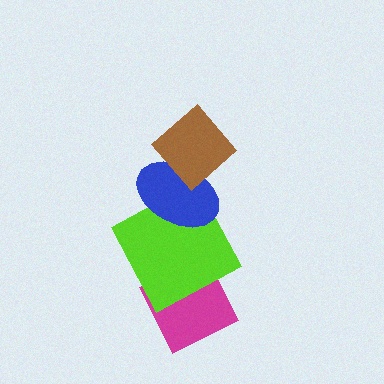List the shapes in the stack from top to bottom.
From top to bottom: the brown diamond, the blue ellipse, the lime square, the magenta diamond.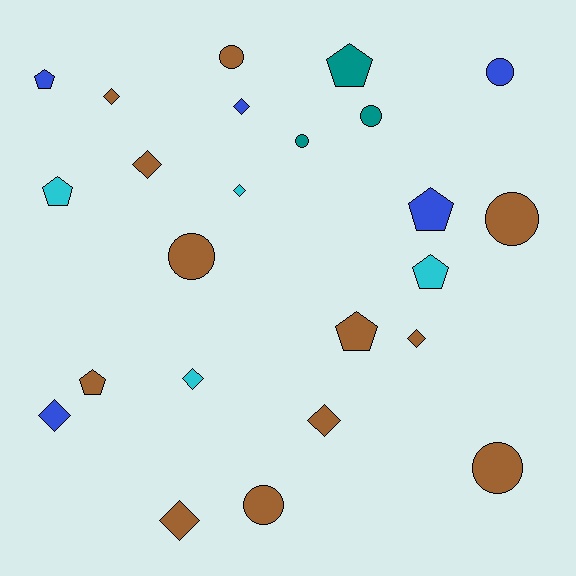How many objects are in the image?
There are 24 objects.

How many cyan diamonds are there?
There are 2 cyan diamonds.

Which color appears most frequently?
Brown, with 12 objects.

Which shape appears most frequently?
Diamond, with 9 objects.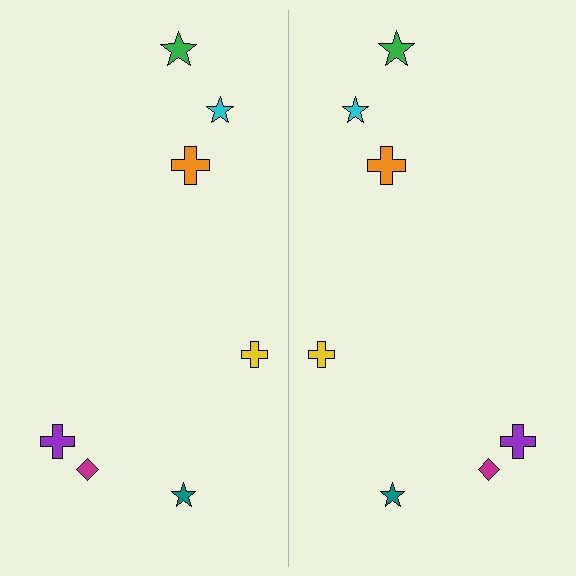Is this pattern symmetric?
Yes, this pattern has bilateral (reflection) symmetry.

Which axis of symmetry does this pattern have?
The pattern has a vertical axis of symmetry running through the center of the image.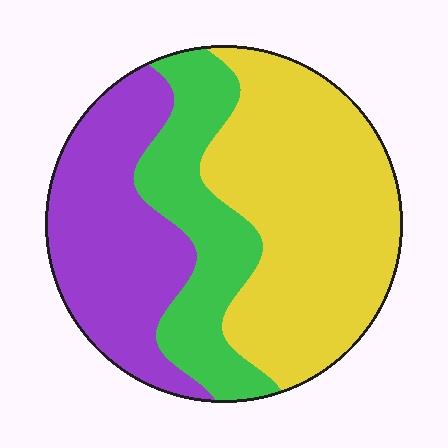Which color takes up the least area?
Green, at roughly 25%.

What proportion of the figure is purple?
Purple covers roughly 30% of the figure.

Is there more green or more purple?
Purple.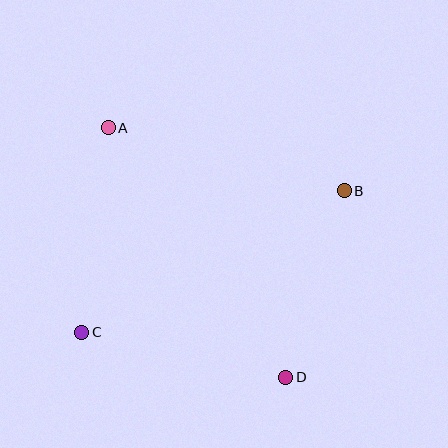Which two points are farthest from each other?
Points A and D are farthest from each other.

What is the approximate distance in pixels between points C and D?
The distance between C and D is approximately 209 pixels.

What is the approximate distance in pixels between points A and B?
The distance between A and B is approximately 244 pixels.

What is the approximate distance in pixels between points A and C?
The distance between A and C is approximately 206 pixels.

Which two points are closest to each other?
Points B and D are closest to each other.